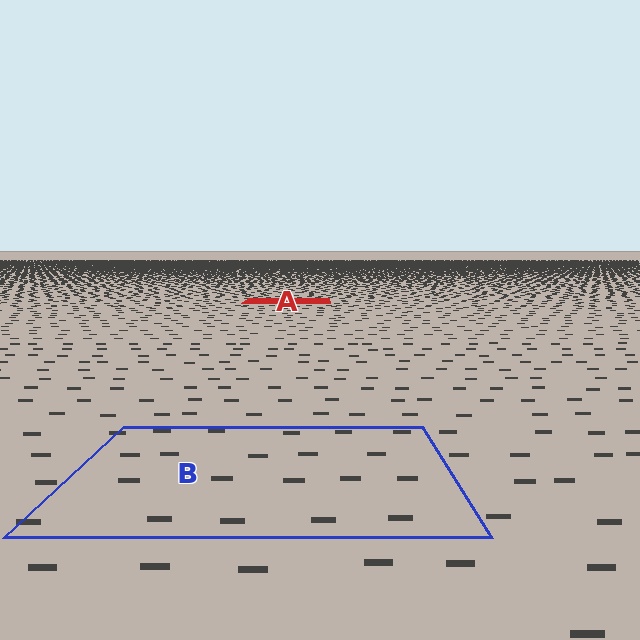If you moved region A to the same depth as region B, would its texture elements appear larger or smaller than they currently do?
They would appear larger. At a closer depth, the same texture elements are projected at a bigger on-screen size.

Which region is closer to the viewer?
Region B is closer. The texture elements there are larger and more spread out.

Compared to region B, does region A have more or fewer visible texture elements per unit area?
Region A has more texture elements per unit area — they are packed more densely because it is farther away.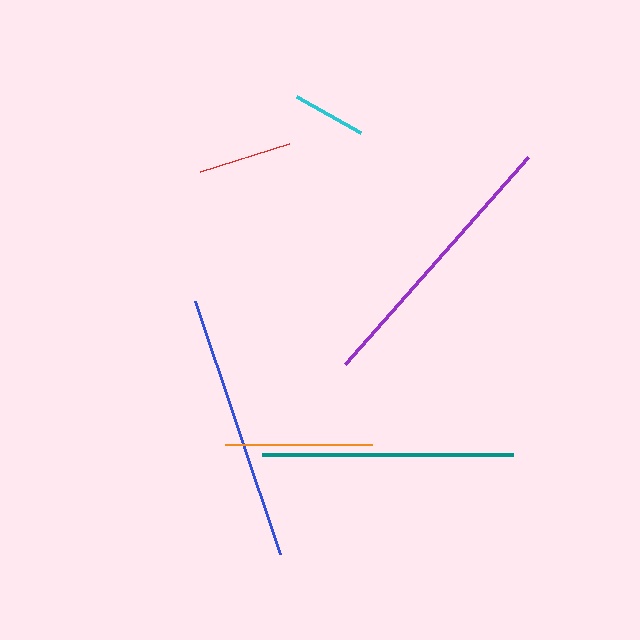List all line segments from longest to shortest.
From longest to shortest: purple, blue, teal, orange, red, cyan.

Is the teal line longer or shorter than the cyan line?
The teal line is longer than the cyan line.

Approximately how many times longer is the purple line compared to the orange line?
The purple line is approximately 1.9 times the length of the orange line.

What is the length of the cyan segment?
The cyan segment is approximately 73 pixels long.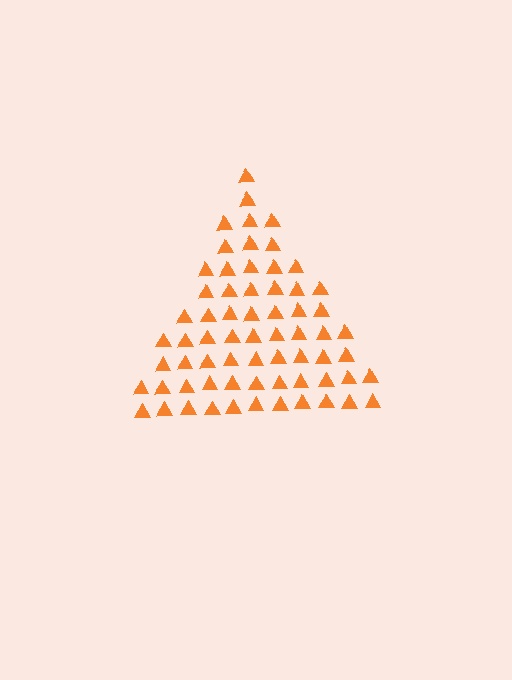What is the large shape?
The large shape is a triangle.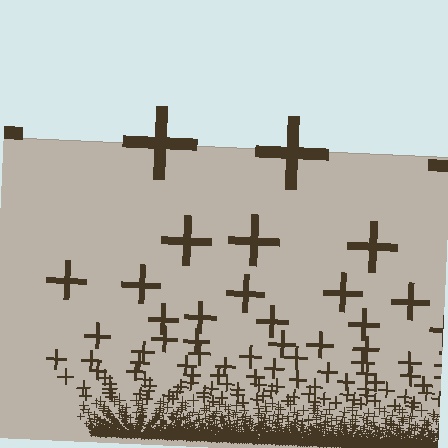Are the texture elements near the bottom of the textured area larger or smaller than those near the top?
Smaller. The gradient is inverted — elements near the bottom are smaller and denser.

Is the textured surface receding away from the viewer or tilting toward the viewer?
The surface appears to tilt toward the viewer. Texture elements get larger and sparser toward the top.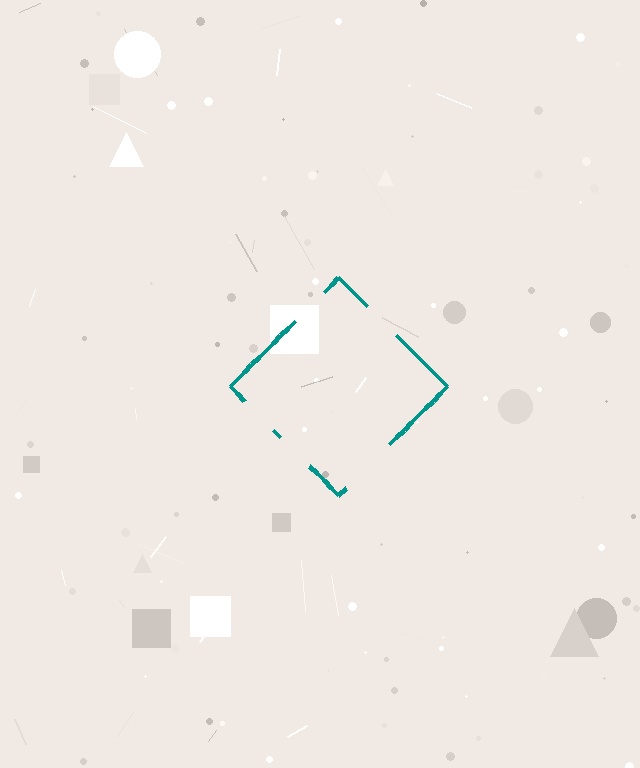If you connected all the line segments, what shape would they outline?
They would outline a diamond.